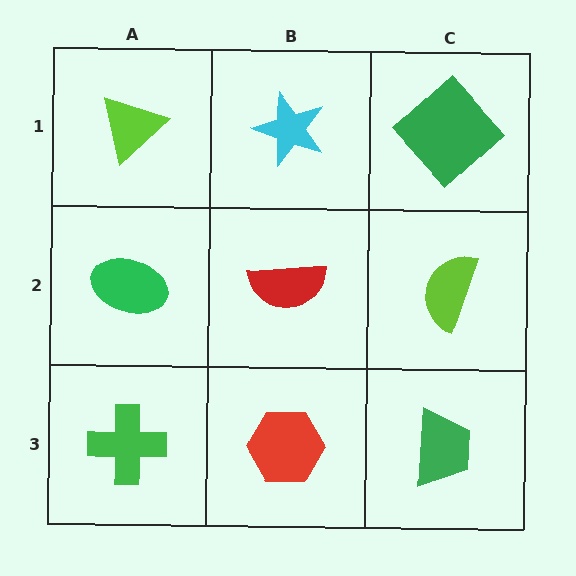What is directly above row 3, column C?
A lime semicircle.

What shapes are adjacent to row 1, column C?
A lime semicircle (row 2, column C), a cyan star (row 1, column B).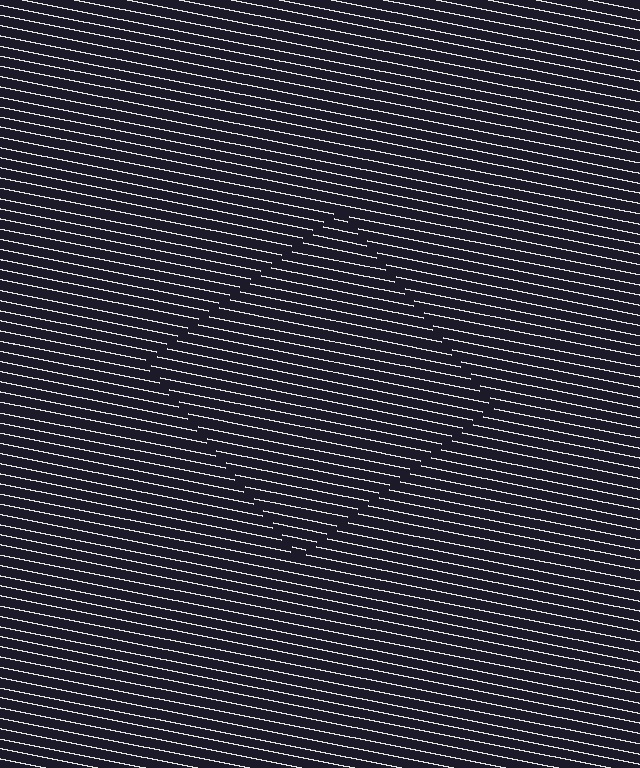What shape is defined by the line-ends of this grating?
An illusory square. The interior of the shape contains the same grating, shifted by half a period — the contour is defined by the phase discontinuity where line-ends from the inner and outer gratings abut.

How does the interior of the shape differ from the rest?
The interior of the shape contains the same grating, shifted by half a period — the contour is defined by the phase discontinuity where line-ends from the inner and outer gratings abut.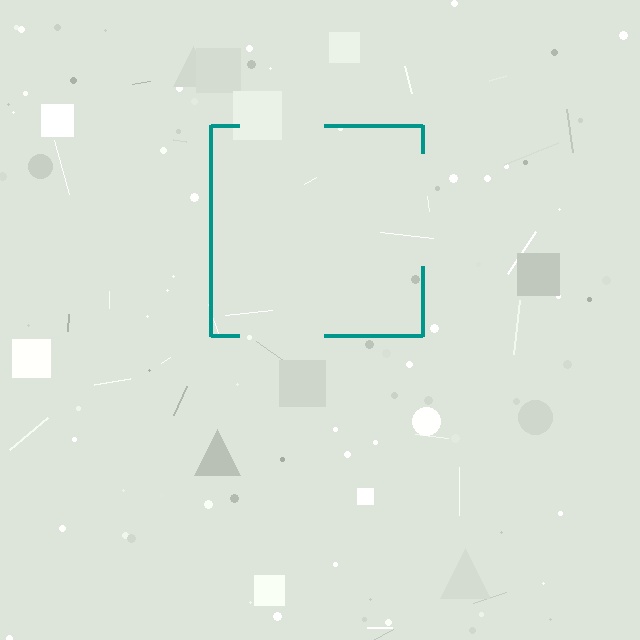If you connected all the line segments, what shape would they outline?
They would outline a square.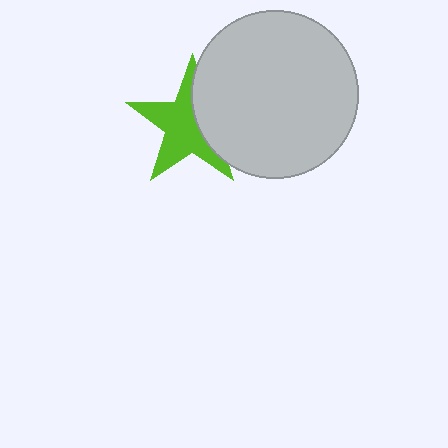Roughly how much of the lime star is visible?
About half of it is visible (roughly 64%).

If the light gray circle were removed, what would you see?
You would see the complete lime star.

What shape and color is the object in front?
The object in front is a light gray circle.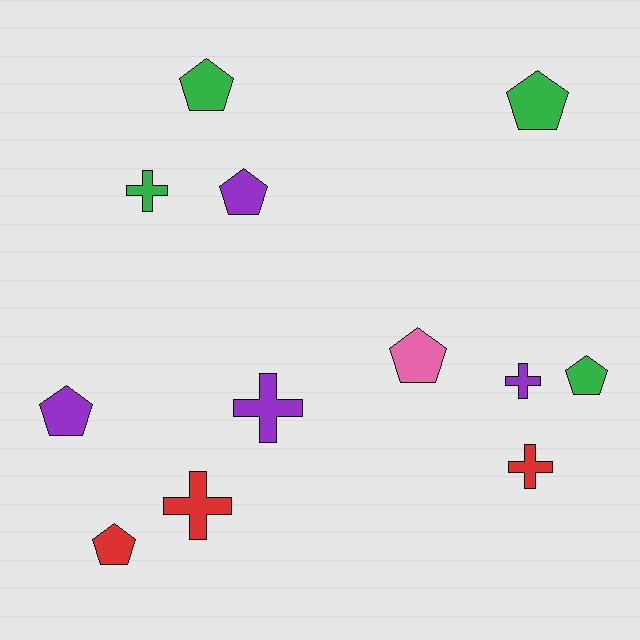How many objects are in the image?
There are 12 objects.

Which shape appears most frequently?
Pentagon, with 7 objects.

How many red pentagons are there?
There is 1 red pentagon.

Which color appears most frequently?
Green, with 4 objects.